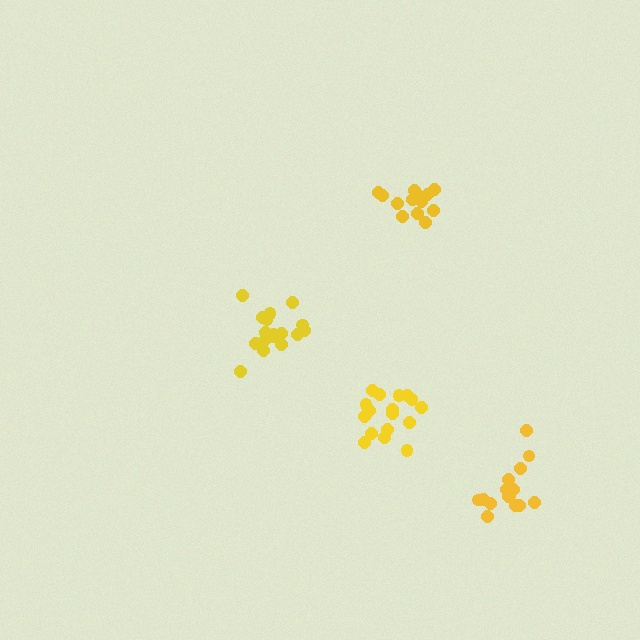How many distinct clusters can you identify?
There are 4 distinct clusters.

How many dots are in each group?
Group 1: 18 dots, Group 2: 13 dots, Group 3: 15 dots, Group 4: 18 dots (64 total).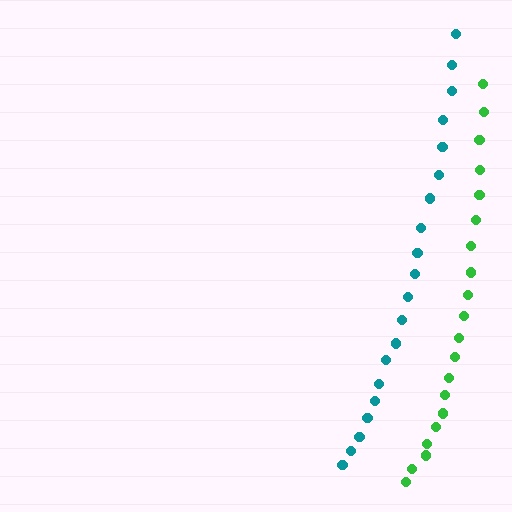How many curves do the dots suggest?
There are 2 distinct paths.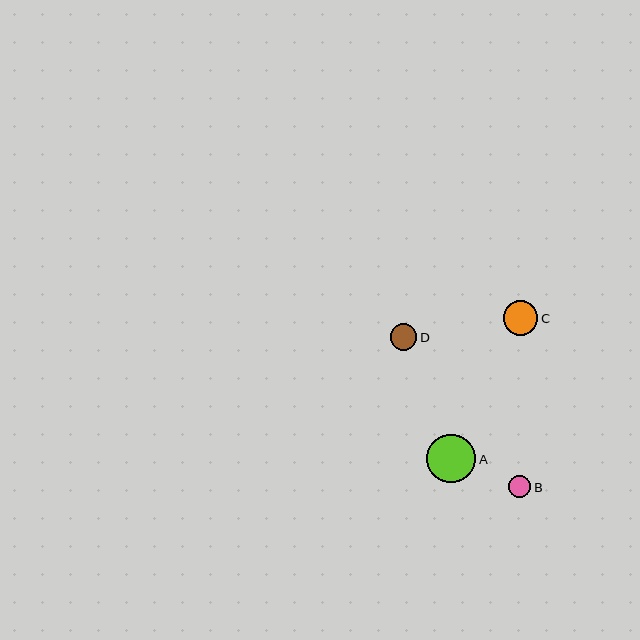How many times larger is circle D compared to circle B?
Circle D is approximately 1.2 times the size of circle B.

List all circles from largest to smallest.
From largest to smallest: A, C, D, B.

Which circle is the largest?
Circle A is the largest with a size of approximately 49 pixels.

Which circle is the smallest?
Circle B is the smallest with a size of approximately 22 pixels.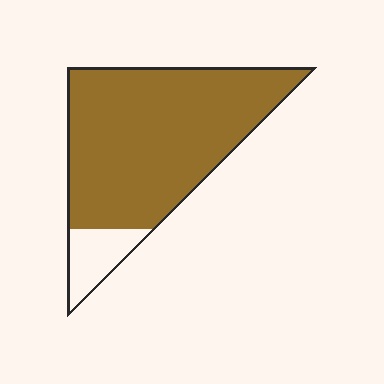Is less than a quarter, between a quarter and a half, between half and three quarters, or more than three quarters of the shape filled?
More than three quarters.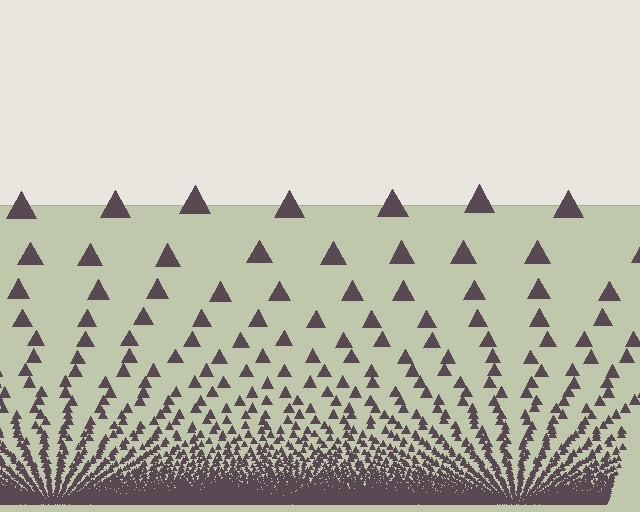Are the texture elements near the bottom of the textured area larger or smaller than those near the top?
Smaller. The gradient is inverted — elements near the bottom are smaller and denser.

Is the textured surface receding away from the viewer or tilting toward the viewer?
The surface appears to tilt toward the viewer. Texture elements get larger and sparser toward the top.